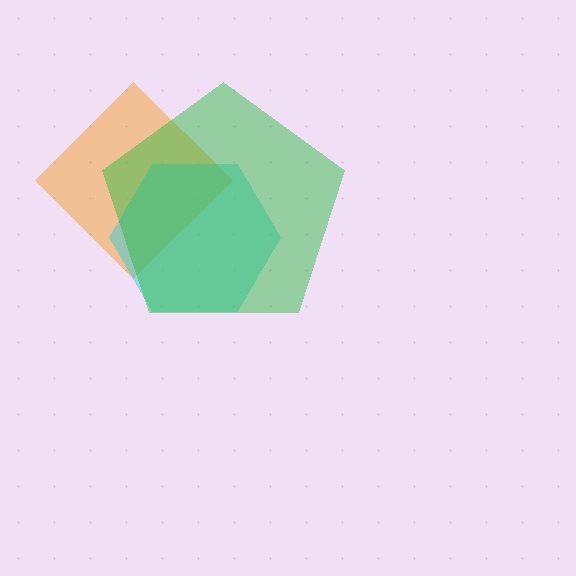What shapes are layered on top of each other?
The layered shapes are: an orange diamond, a cyan hexagon, a green pentagon.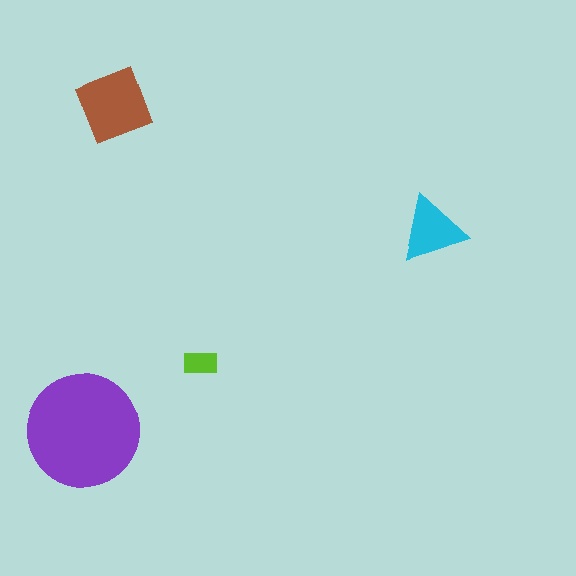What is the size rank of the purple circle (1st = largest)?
1st.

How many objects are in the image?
There are 4 objects in the image.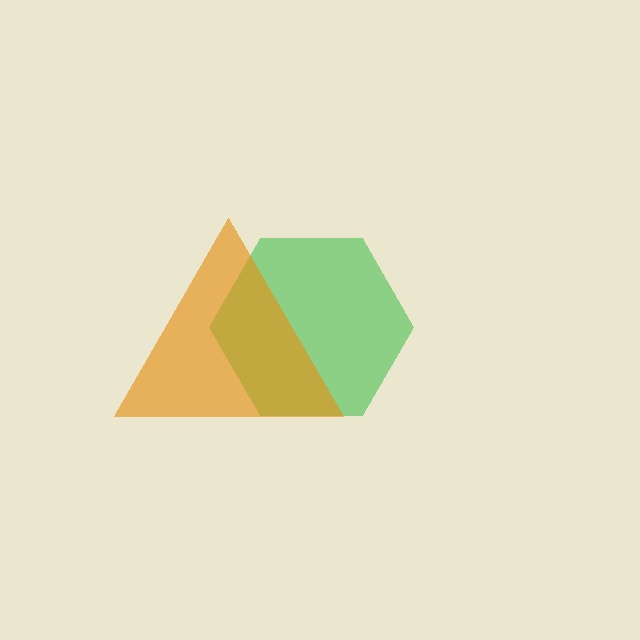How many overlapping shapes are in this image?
There are 2 overlapping shapes in the image.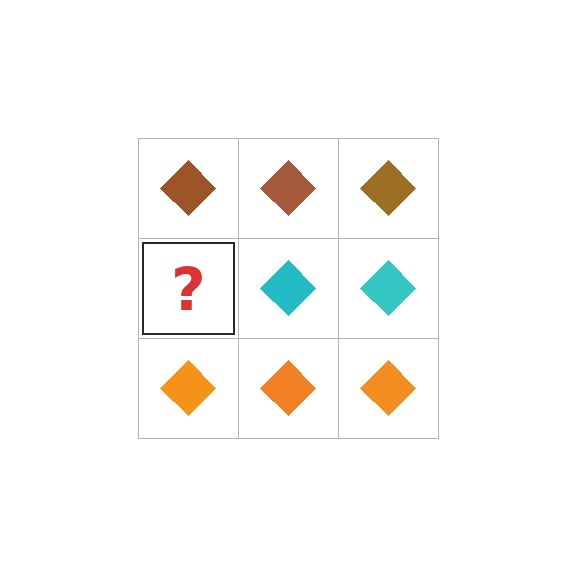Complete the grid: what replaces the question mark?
The question mark should be replaced with a cyan diamond.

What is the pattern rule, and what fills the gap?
The rule is that each row has a consistent color. The gap should be filled with a cyan diamond.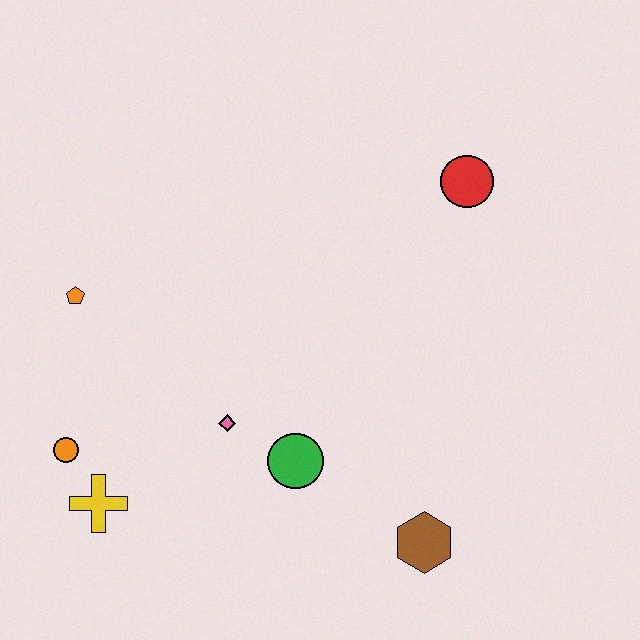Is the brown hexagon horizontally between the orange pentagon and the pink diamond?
No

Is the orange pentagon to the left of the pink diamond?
Yes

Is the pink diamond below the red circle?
Yes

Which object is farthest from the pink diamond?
The red circle is farthest from the pink diamond.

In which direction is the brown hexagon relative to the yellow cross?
The brown hexagon is to the right of the yellow cross.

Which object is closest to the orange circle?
The yellow cross is closest to the orange circle.